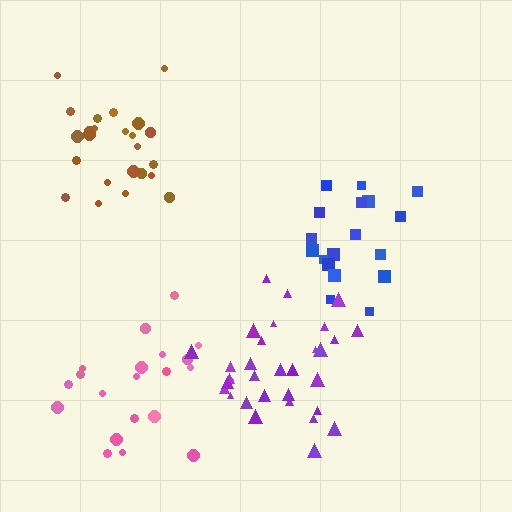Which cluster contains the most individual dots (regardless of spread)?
Purple (32).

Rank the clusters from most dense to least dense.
brown, purple, blue, pink.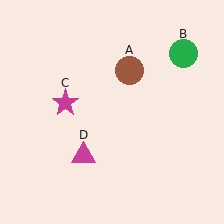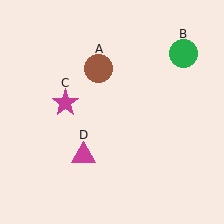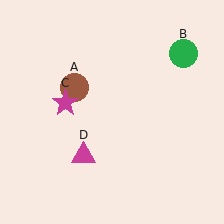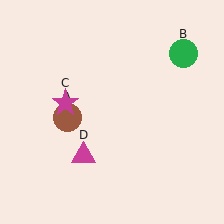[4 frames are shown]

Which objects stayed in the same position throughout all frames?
Green circle (object B) and magenta star (object C) and magenta triangle (object D) remained stationary.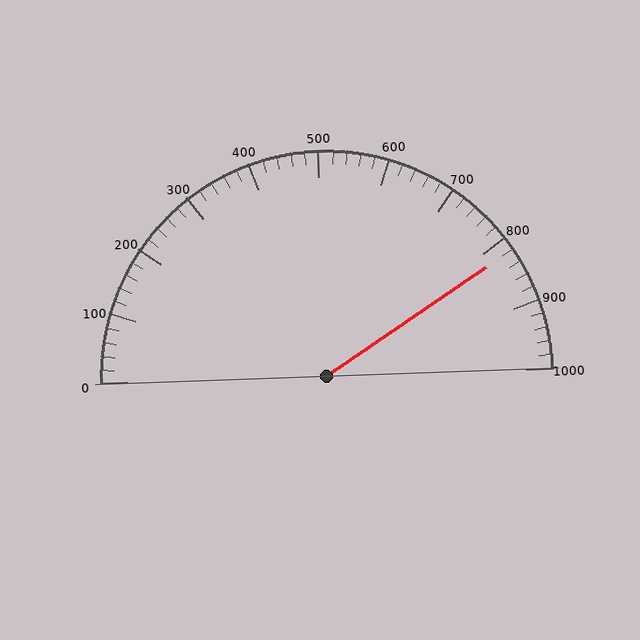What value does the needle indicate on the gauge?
The needle indicates approximately 820.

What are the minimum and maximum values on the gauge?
The gauge ranges from 0 to 1000.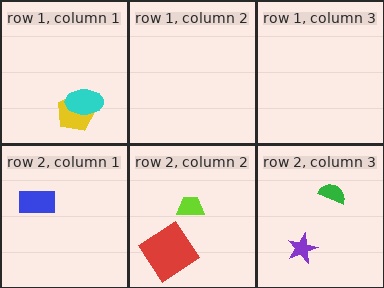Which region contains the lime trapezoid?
The row 2, column 2 region.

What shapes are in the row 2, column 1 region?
The blue rectangle.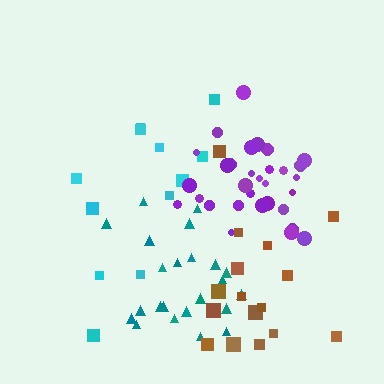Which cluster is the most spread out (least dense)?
Cyan.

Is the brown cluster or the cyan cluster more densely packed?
Brown.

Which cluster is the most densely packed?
Purple.